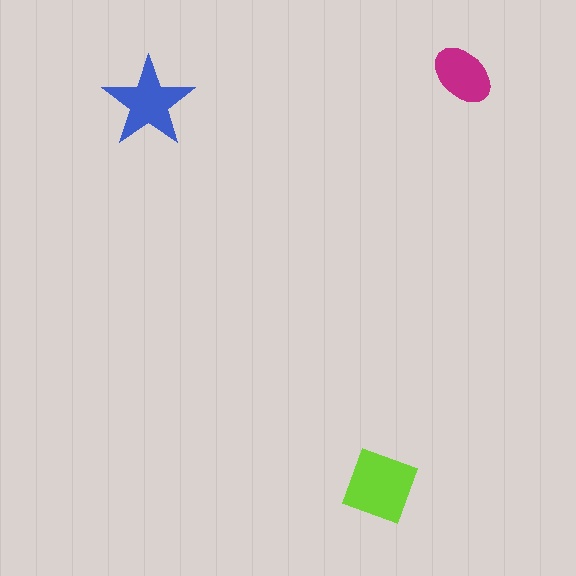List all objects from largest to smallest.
The lime square, the blue star, the magenta ellipse.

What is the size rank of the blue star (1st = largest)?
2nd.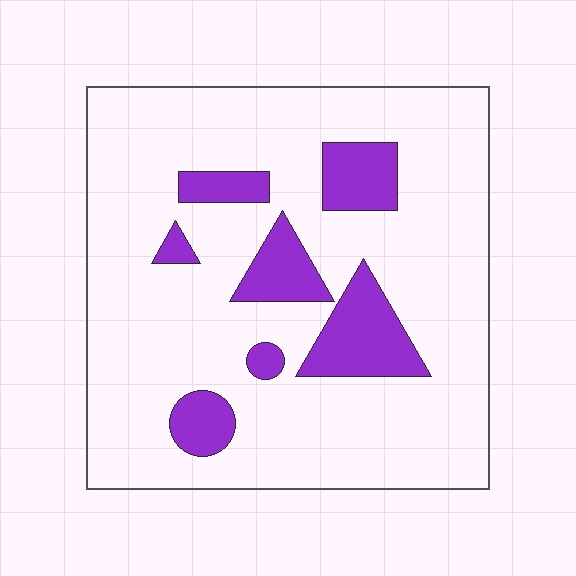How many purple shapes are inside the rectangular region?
7.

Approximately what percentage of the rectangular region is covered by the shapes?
Approximately 15%.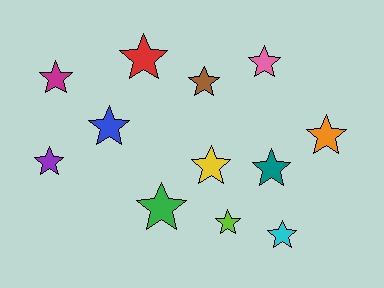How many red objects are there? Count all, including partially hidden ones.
There is 1 red object.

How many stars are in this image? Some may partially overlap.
There are 12 stars.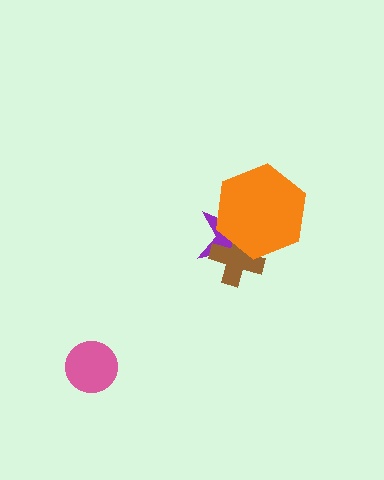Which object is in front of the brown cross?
The orange hexagon is in front of the brown cross.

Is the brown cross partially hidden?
Yes, it is partially covered by another shape.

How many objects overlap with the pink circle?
0 objects overlap with the pink circle.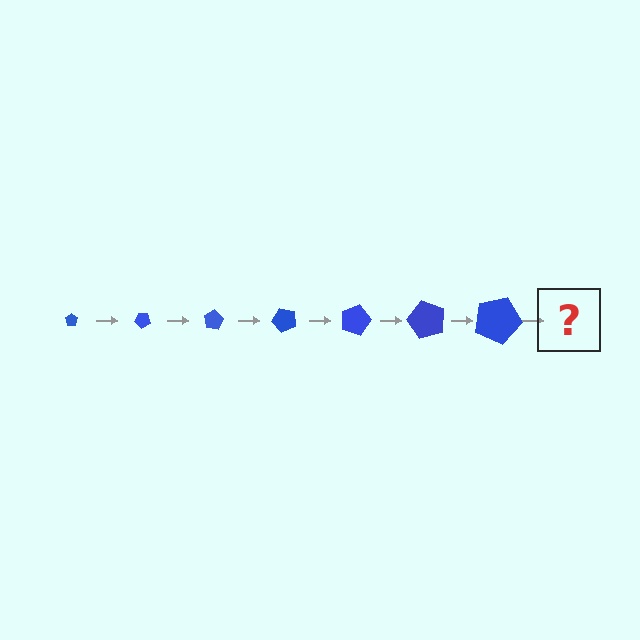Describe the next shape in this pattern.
It should be a pentagon, larger than the previous one and rotated 280 degrees from the start.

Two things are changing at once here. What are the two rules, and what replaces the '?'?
The two rules are that the pentagon grows larger each step and it rotates 40 degrees each step. The '?' should be a pentagon, larger than the previous one and rotated 280 degrees from the start.